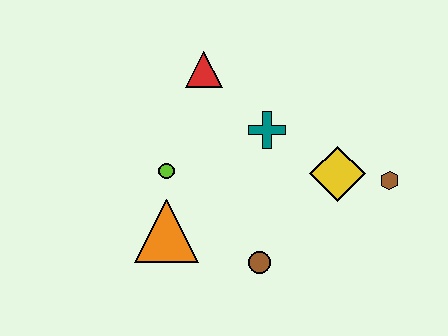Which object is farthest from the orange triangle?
The brown hexagon is farthest from the orange triangle.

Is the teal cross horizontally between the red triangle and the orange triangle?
No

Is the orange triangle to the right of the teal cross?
No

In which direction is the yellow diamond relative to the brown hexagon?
The yellow diamond is to the left of the brown hexagon.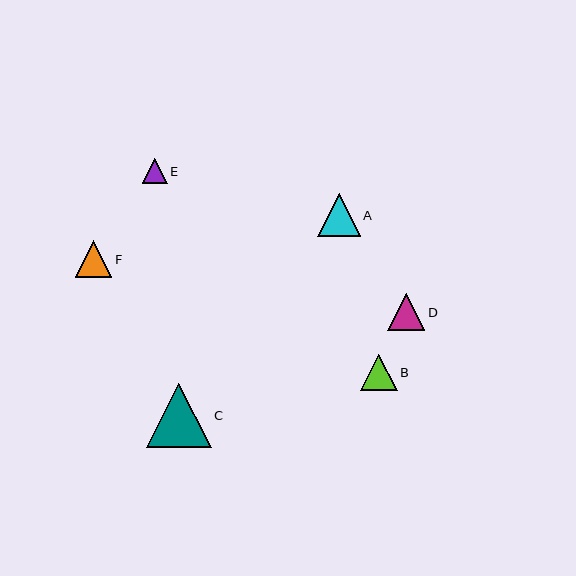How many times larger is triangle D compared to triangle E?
Triangle D is approximately 1.5 times the size of triangle E.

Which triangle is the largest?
Triangle C is the largest with a size of approximately 65 pixels.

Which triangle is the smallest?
Triangle E is the smallest with a size of approximately 25 pixels.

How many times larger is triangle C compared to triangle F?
Triangle C is approximately 1.8 times the size of triangle F.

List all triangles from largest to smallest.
From largest to smallest: C, A, D, F, B, E.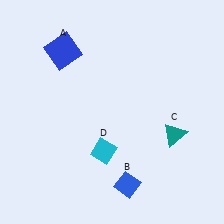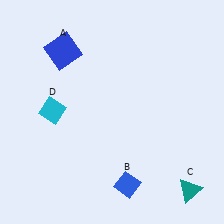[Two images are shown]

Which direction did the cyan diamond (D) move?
The cyan diamond (D) moved left.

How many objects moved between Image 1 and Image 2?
2 objects moved between the two images.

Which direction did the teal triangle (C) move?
The teal triangle (C) moved down.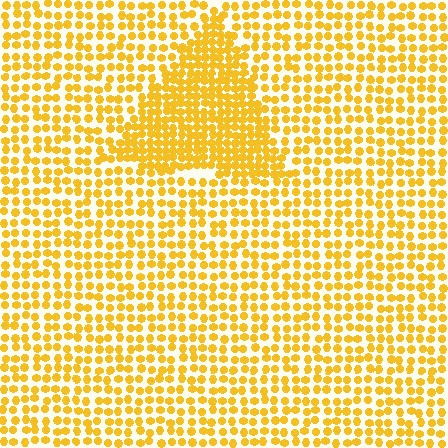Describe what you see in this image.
The image contains small yellow elements arranged at two different densities. A triangle-shaped region is visible where the elements are more densely packed than the surrounding area.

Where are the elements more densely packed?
The elements are more densely packed inside the triangle boundary.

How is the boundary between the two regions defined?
The boundary is defined by a change in element density (approximately 1.8x ratio). All elements are the same color, size, and shape.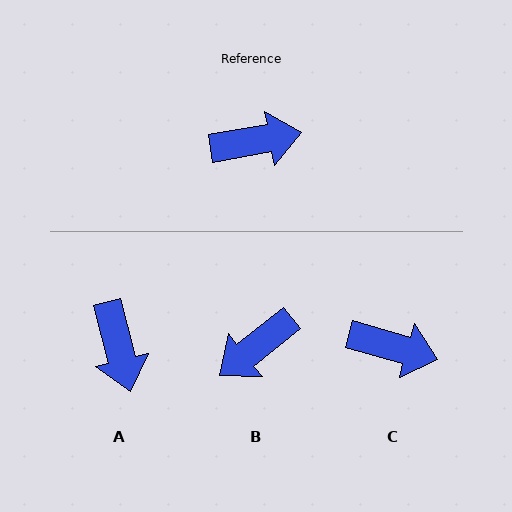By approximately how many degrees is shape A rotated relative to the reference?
Approximately 85 degrees clockwise.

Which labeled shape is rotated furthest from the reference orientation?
B, about 151 degrees away.